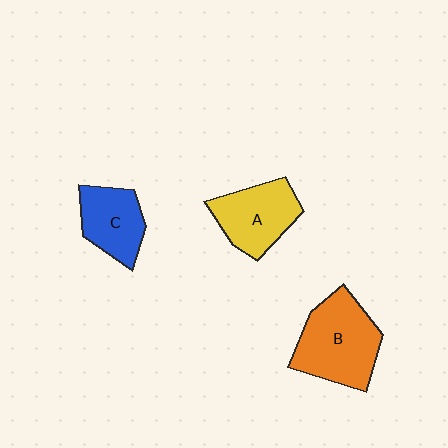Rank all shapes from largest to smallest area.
From largest to smallest: B (orange), A (yellow), C (blue).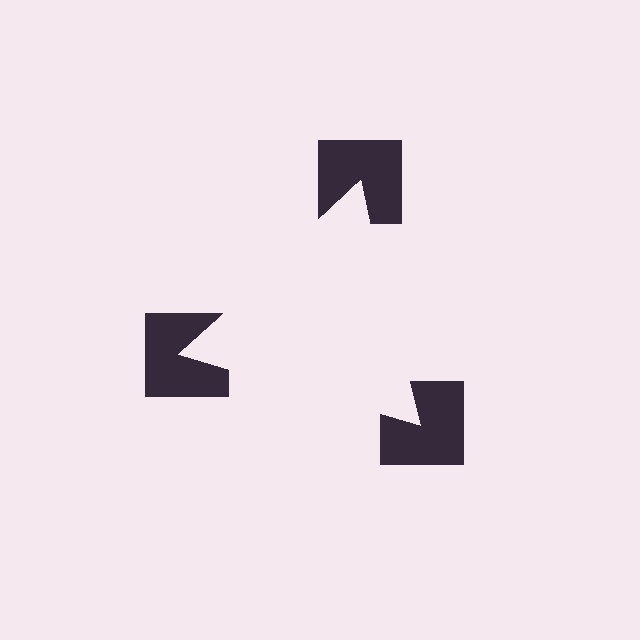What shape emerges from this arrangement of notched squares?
An illusory triangle — its edges are inferred from the aligned wedge cuts in the notched squares, not physically drawn.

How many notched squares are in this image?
There are 3 — one at each vertex of the illusory triangle.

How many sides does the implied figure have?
3 sides.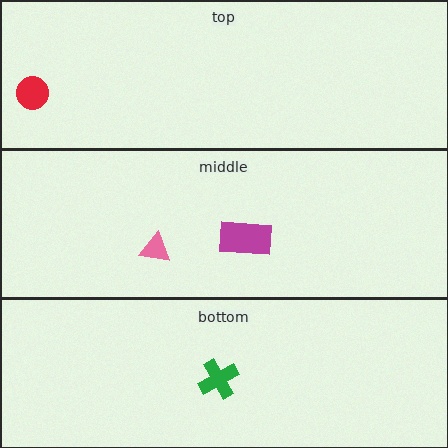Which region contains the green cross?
The bottom region.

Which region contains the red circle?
The top region.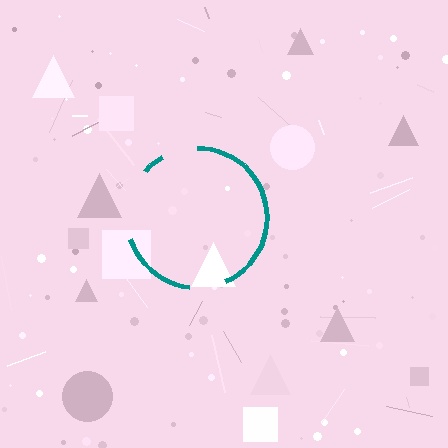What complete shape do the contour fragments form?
The contour fragments form a circle.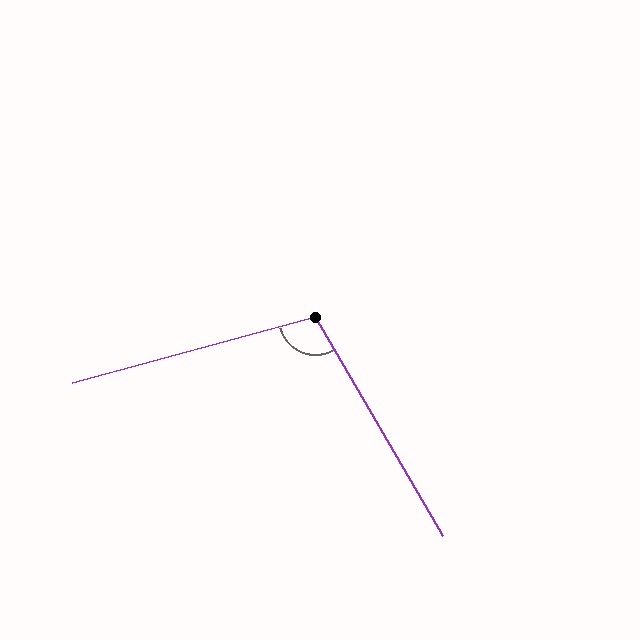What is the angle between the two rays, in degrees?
Approximately 105 degrees.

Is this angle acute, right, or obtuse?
It is obtuse.